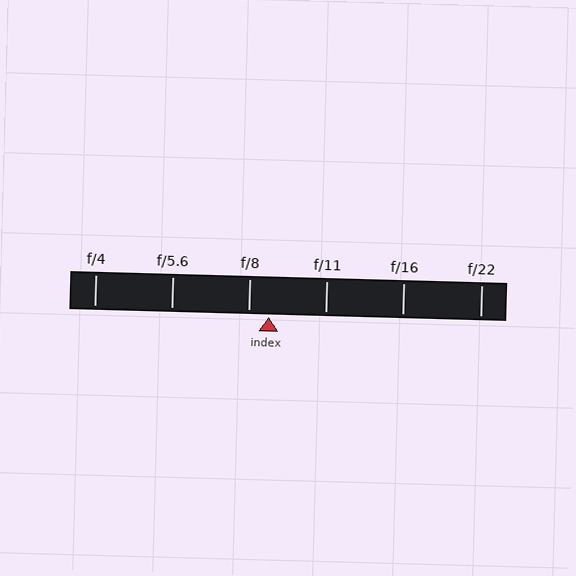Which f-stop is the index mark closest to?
The index mark is closest to f/8.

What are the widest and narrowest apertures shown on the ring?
The widest aperture shown is f/4 and the narrowest is f/22.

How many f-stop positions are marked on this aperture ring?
There are 6 f-stop positions marked.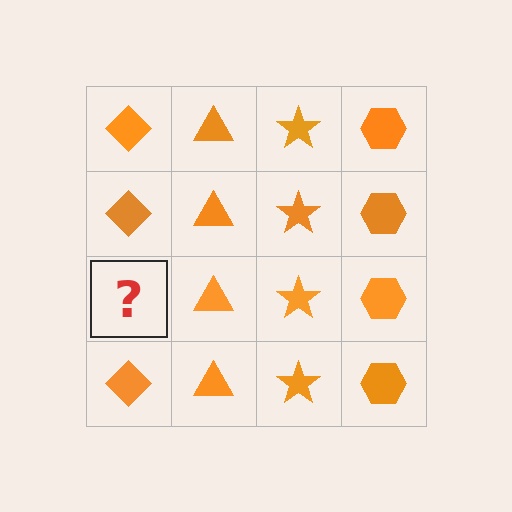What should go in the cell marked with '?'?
The missing cell should contain an orange diamond.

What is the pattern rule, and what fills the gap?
The rule is that each column has a consistent shape. The gap should be filled with an orange diamond.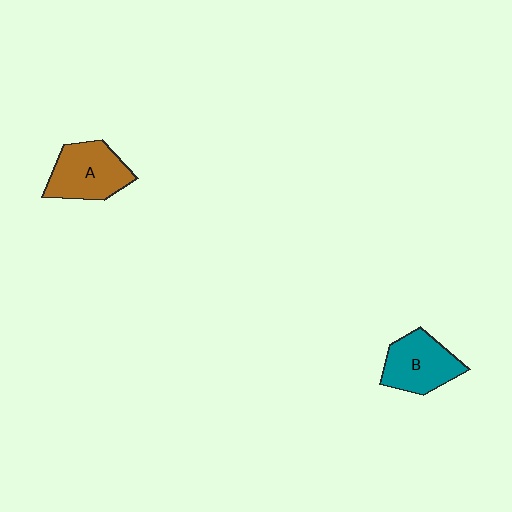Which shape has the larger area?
Shape A (brown).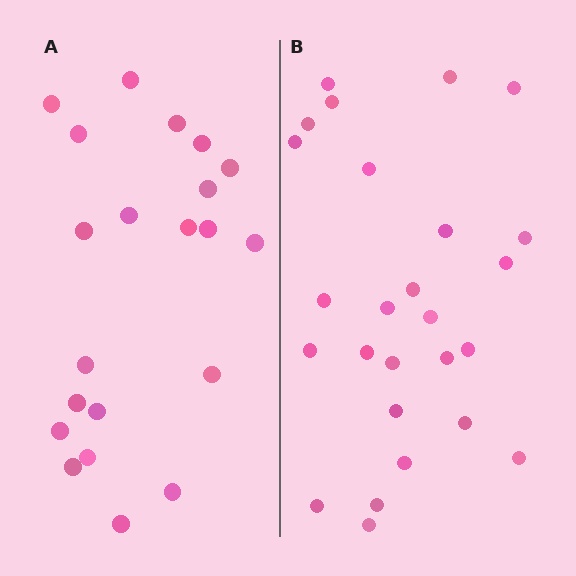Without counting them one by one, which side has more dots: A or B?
Region B (the right region) has more dots.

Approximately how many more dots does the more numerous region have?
Region B has about 5 more dots than region A.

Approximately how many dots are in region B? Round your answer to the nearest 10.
About 30 dots. (The exact count is 26, which rounds to 30.)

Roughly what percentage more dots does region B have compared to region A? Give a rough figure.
About 25% more.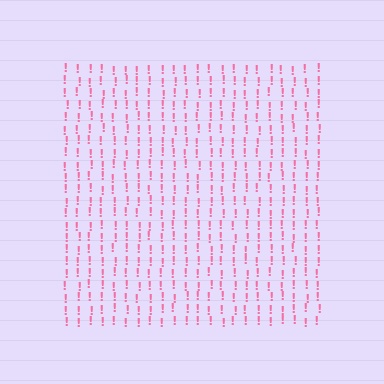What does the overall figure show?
The overall figure shows a square.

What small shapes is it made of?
It is made of small exclamation marks.